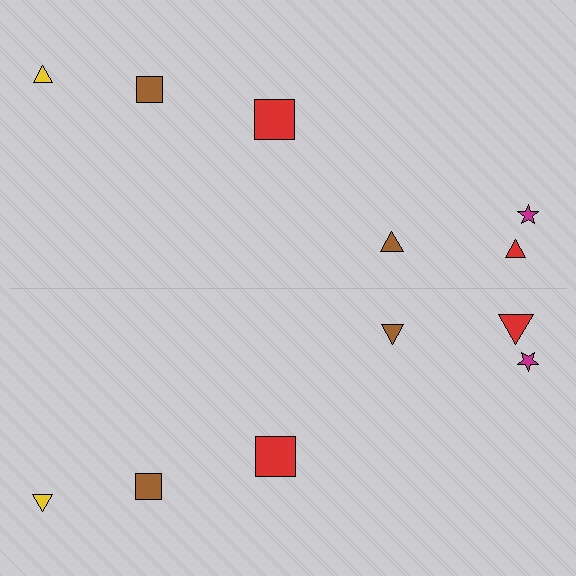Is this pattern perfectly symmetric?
No, the pattern is not perfectly symmetric. The red triangle on the bottom side has a different size than its mirror counterpart.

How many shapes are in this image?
There are 12 shapes in this image.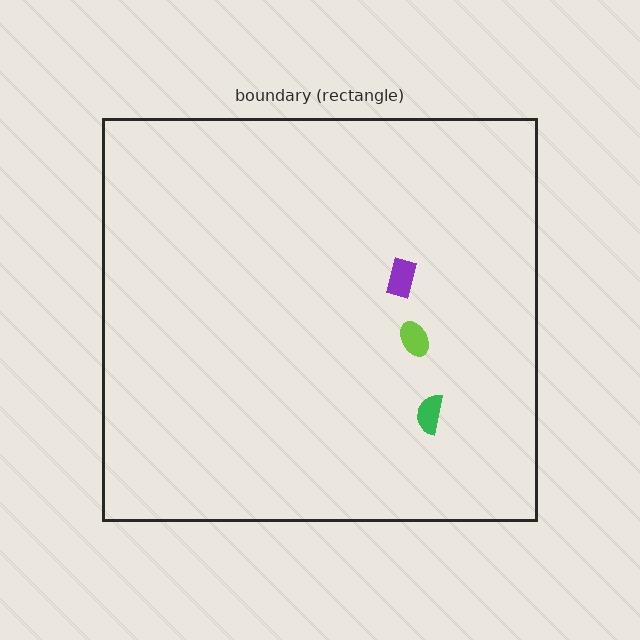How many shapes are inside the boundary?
3 inside, 0 outside.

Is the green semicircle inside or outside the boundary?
Inside.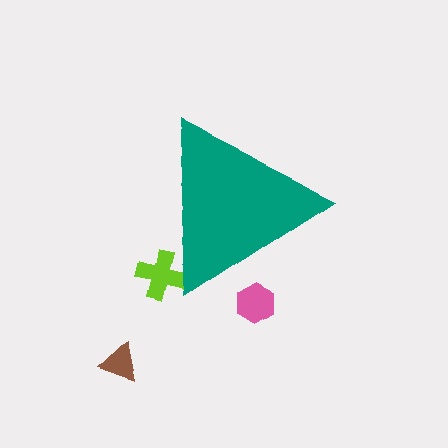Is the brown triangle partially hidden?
No, the brown triangle is fully visible.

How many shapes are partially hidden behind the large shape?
2 shapes are partially hidden.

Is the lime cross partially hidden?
Yes, the lime cross is partially hidden behind the teal triangle.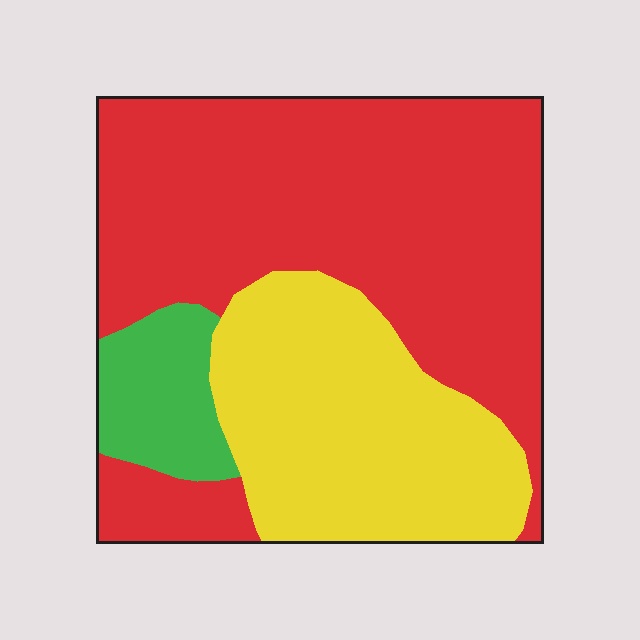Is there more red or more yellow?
Red.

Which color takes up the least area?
Green, at roughly 10%.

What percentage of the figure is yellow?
Yellow covers about 30% of the figure.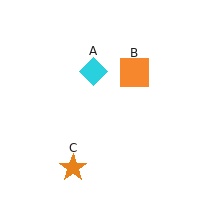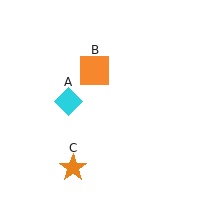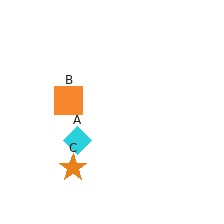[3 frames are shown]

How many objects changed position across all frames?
2 objects changed position: cyan diamond (object A), orange square (object B).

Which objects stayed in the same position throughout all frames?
Orange star (object C) remained stationary.